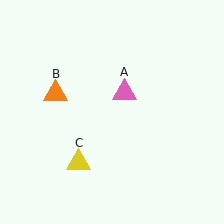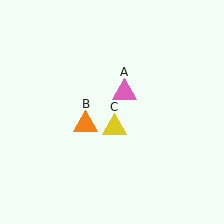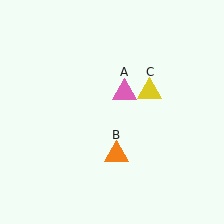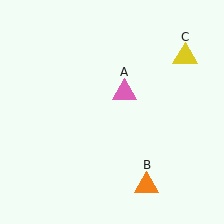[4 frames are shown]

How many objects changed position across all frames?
2 objects changed position: orange triangle (object B), yellow triangle (object C).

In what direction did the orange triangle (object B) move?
The orange triangle (object B) moved down and to the right.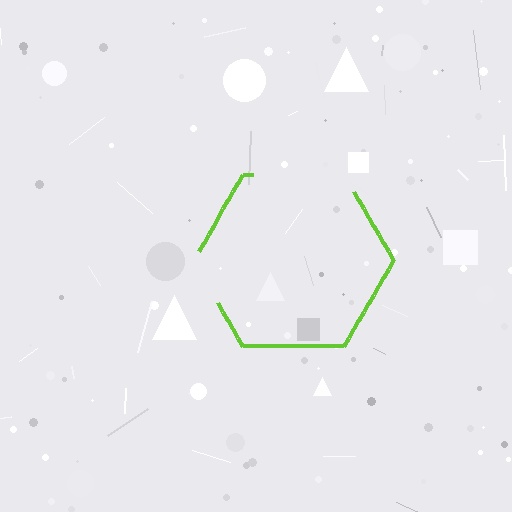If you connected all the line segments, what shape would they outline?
They would outline a hexagon.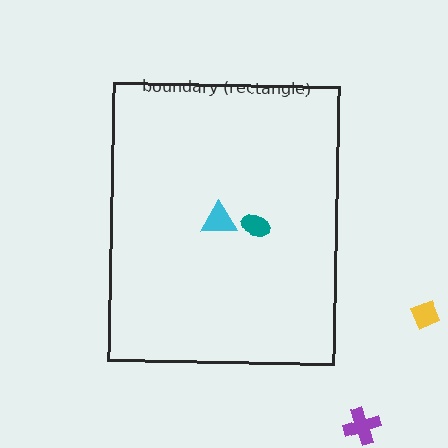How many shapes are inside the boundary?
2 inside, 2 outside.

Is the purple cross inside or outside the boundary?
Outside.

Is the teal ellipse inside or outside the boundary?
Inside.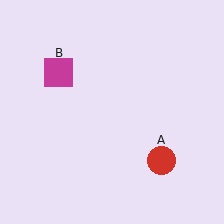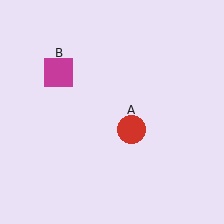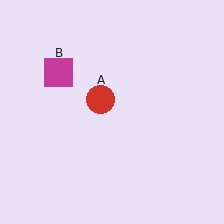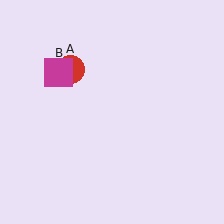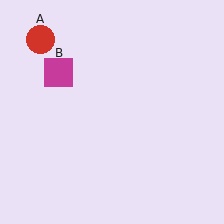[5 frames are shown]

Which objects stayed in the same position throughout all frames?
Magenta square (object B) remained stationary.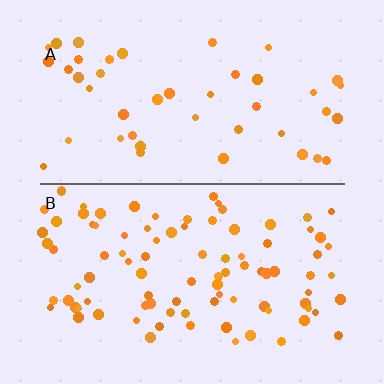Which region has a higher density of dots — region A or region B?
B (the bottom).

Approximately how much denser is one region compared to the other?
Approximately 2.0× — region B over region A.